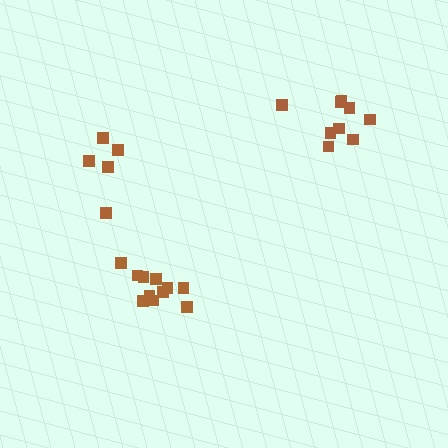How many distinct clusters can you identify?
There are 3 distinct clusters.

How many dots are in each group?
Group 1: 11 dots, Group 2: 5 dots, Group 3: 9 dots (25 total).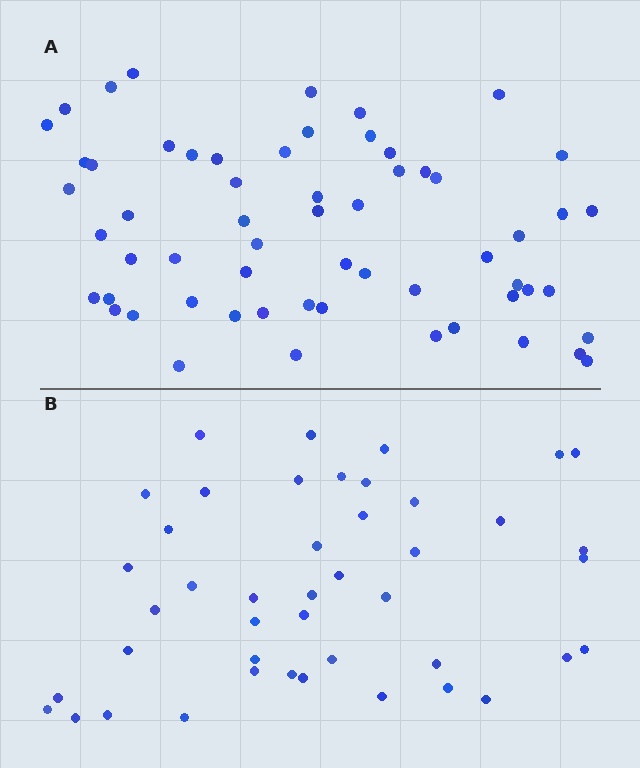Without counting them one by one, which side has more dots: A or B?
Region A (the top region) has more dots.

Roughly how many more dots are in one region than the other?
Region A has approximately 15 more dots than region B.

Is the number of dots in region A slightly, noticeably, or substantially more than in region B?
Region A has noticeably more, but not dramatically so. The ratio is roughly 1.4 to 1.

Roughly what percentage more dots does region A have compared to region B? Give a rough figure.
About 35% more.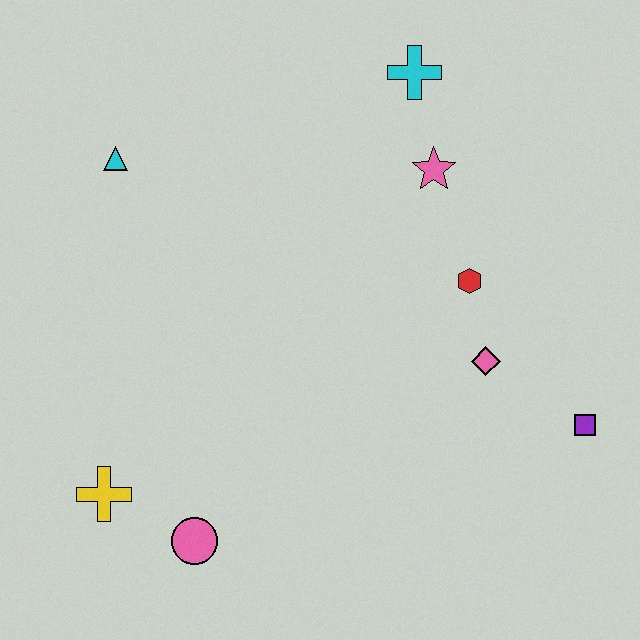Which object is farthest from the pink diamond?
The cyan triangle is farthest from the pink diamond.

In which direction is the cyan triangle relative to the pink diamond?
The cyan triangle is to the left of the pink diamond.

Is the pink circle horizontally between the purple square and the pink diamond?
No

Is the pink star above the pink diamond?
Yes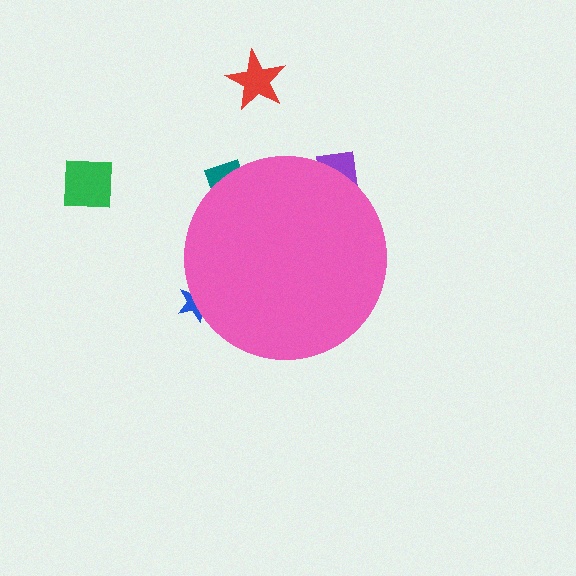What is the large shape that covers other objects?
A pink circle.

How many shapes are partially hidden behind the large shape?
3 shapes are partially hidden.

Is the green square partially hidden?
No, the green square is fully visible.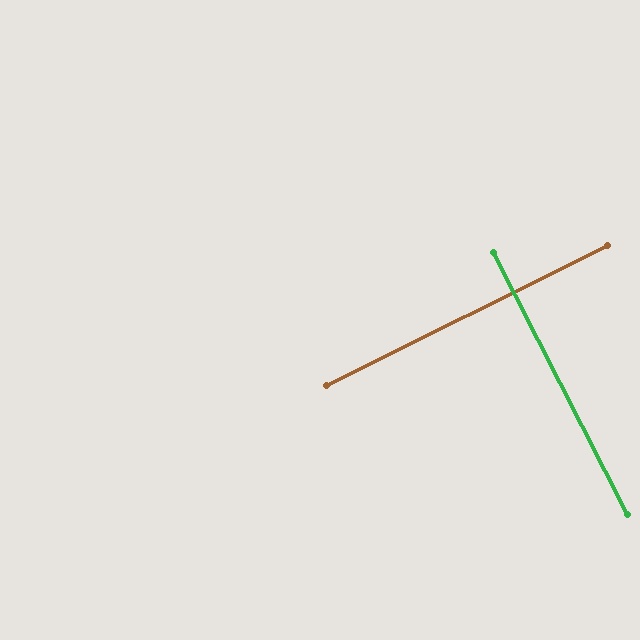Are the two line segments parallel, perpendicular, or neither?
Perpendicular — they meet at approximately 90°.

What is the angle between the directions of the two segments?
Approximately 90 degrees.